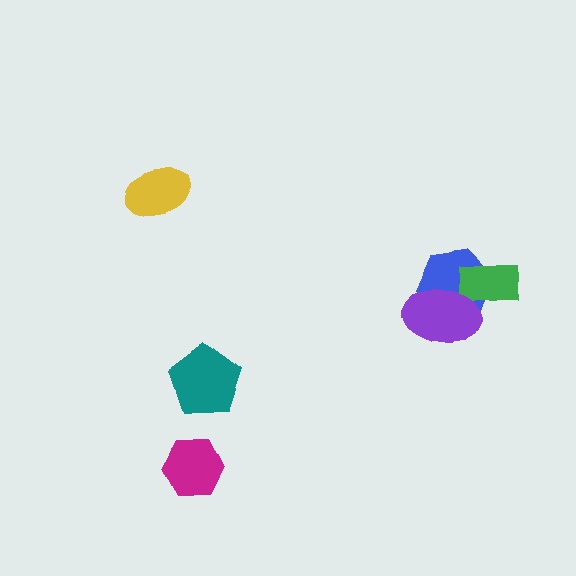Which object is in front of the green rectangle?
The purple ellipse is in front of the green rectangle.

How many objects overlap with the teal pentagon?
0 objects overlap with the teal pentagon.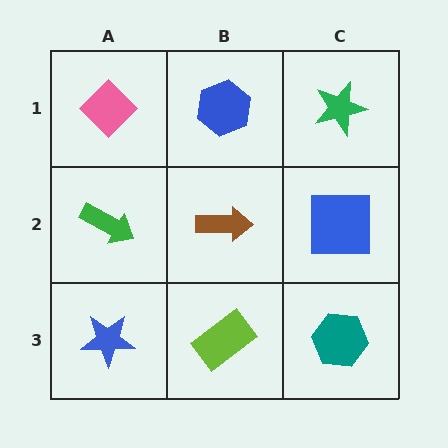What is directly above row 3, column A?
A green arrow.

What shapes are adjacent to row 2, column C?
A green star (row 1, column C), a teal hexagon (row 3, column C), a brown arrow (row 2, column B).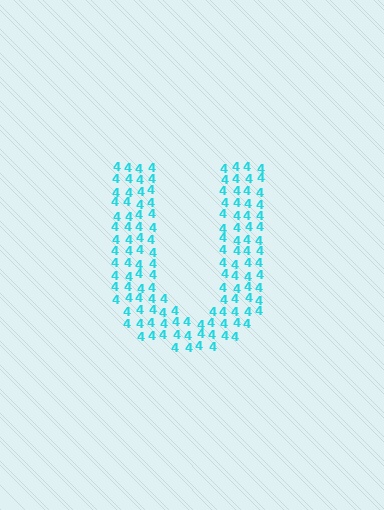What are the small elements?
The small elements are digit 4's.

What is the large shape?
The large shape is the letter U.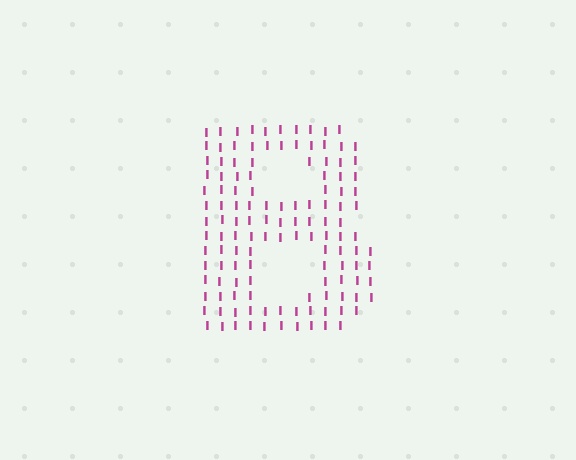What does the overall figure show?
The overall figure shows the letter B.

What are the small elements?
The small elements are letter I's.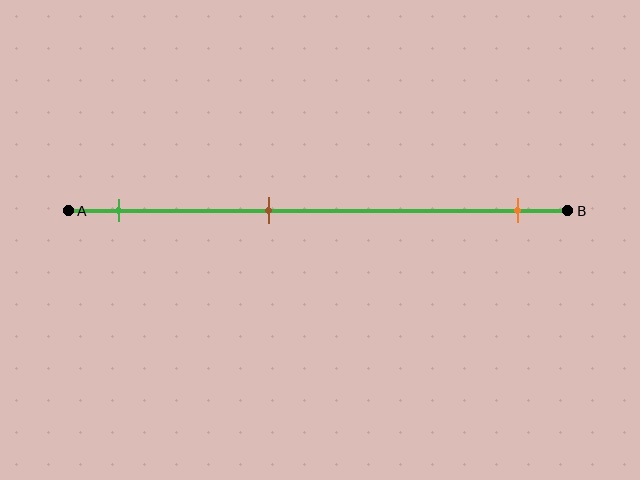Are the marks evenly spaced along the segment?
No, the marks are not evenly spaced.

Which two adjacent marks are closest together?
The green and brown marks are the closest adjacent pair.